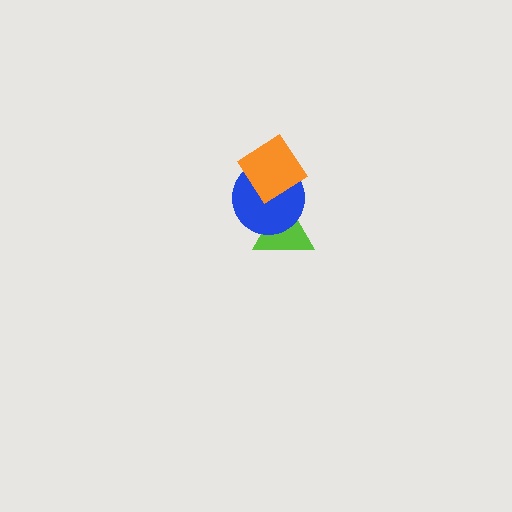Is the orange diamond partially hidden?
No, no other shape covers it.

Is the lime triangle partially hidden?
Yes, it is partially covered by another shape.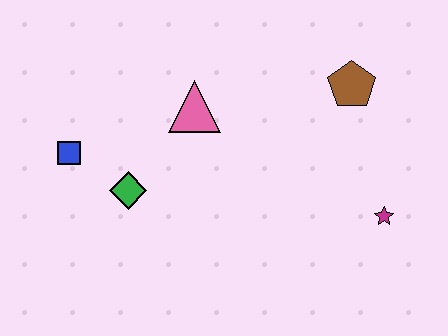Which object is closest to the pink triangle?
The green diamond is closest to the pink triangle.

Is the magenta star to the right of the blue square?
Yes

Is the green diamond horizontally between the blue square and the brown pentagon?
Yes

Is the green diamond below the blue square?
Yes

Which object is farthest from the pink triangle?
The magenta star is farthest from the pink triangle.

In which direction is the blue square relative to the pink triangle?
The blue square is to the left of the pink triangle.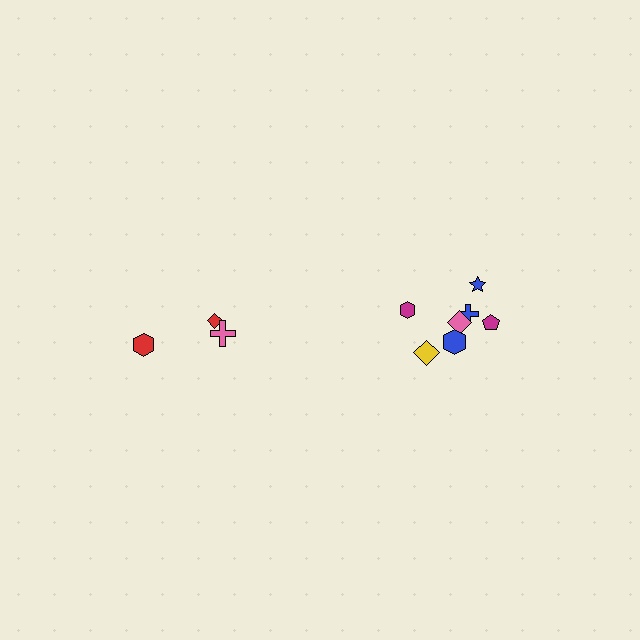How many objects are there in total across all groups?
There are 10 objects.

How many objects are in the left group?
There are 3 objects.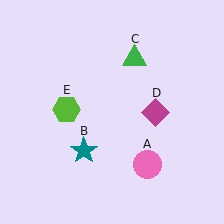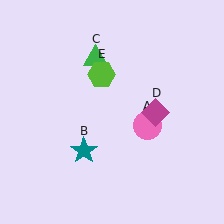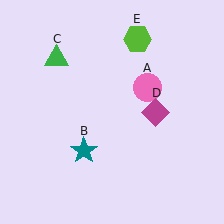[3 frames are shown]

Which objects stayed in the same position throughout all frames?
Teal star (object B) and magenta diamond (object D) remained stationary.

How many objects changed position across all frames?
3 objects changed position: pink circle (object A), green triangle (object C), lime hexagon (object E).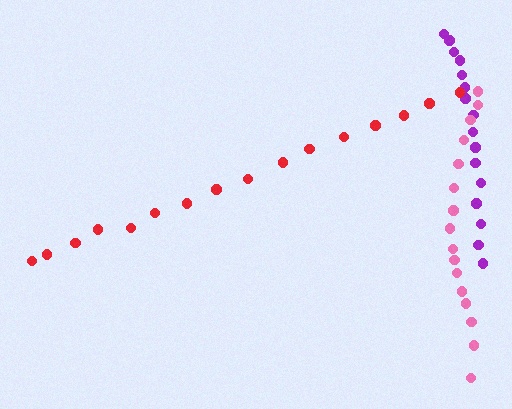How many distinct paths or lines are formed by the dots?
There are 3 distinct paths.